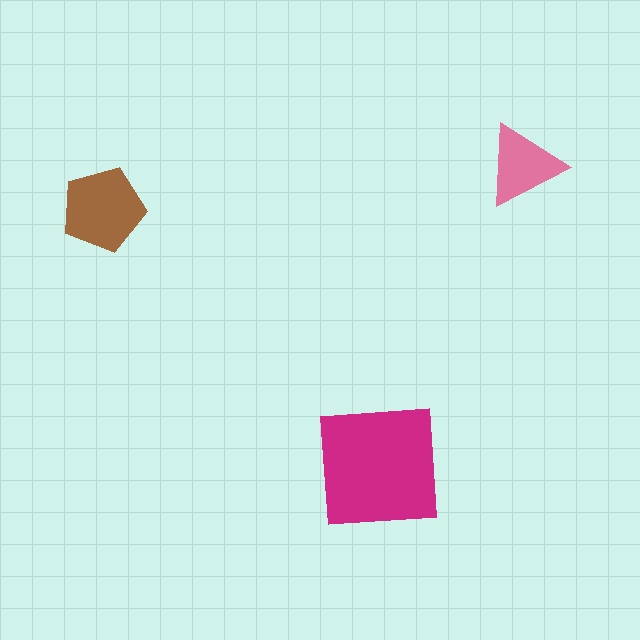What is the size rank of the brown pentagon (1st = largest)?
2nd.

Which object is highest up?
The pink triangle is topmost.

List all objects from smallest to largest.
The pink triangle, the brown pentagon, the magenta square.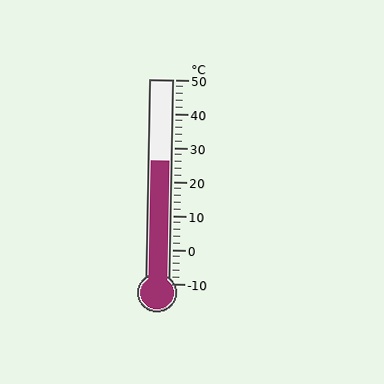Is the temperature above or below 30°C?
The temperature is below 30°C.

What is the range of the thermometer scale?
The thermometer scale ranges from -10°C to 50°C.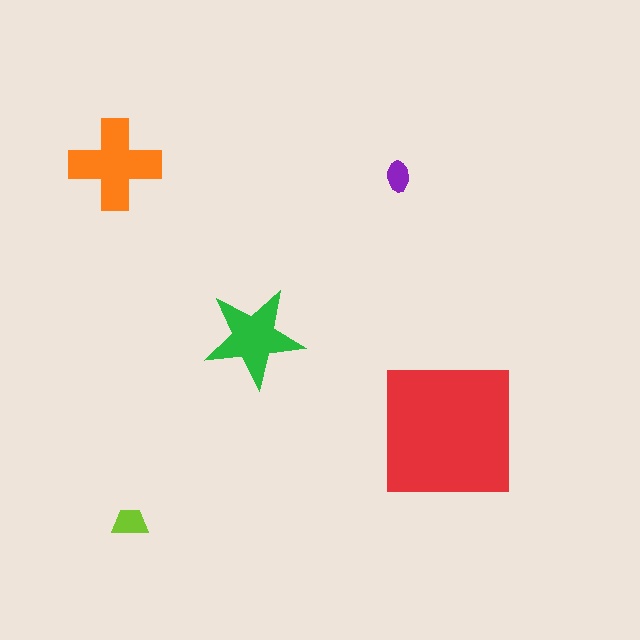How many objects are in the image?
There are 5 objects in the image.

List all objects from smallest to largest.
The purple ellipse, the lime trapezoid, the green star, the orange cross, the red square.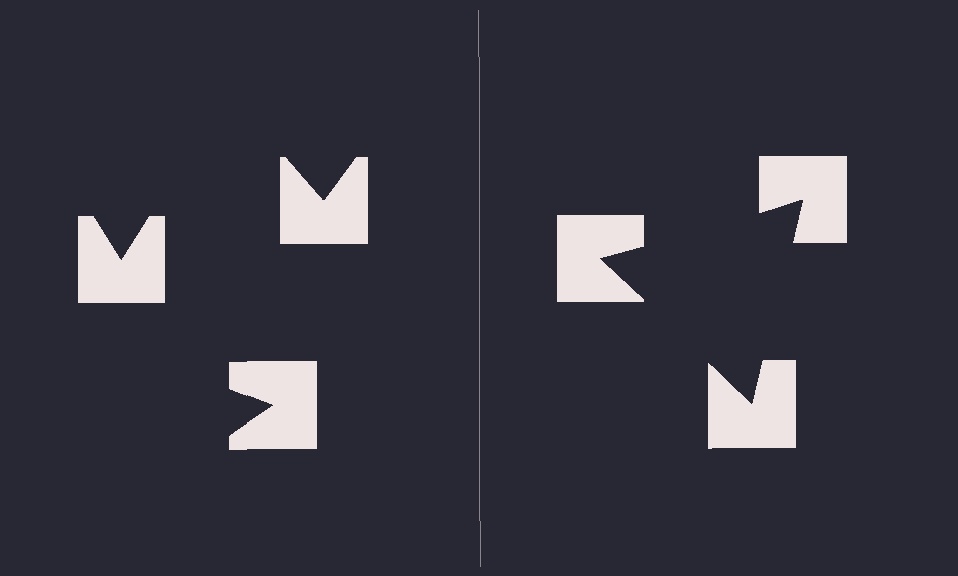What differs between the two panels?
The notched squares are positioned identically on both sides; only the wedge orientations differ. On the right they align to a triangle; on the left they are misaligned.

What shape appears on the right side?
An illusory triangle.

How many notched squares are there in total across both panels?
6 — 3 on each side.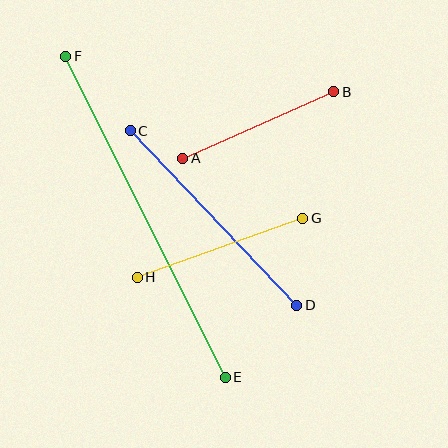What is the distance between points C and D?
The distance is approximately 242 pixels.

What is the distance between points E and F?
The distance is approximately 359 pixels.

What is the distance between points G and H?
The distance is approximately 176 pixels.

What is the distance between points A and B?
The distance is approximately 165 pixels.